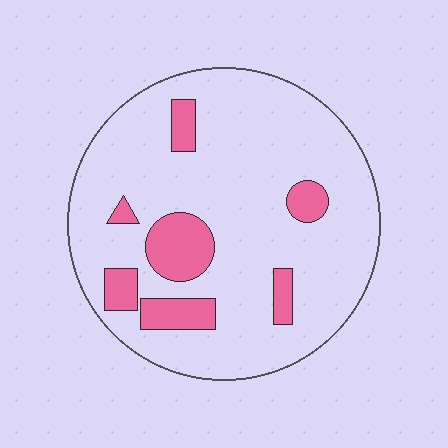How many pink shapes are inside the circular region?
7.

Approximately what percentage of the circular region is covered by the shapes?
Approximately 15%.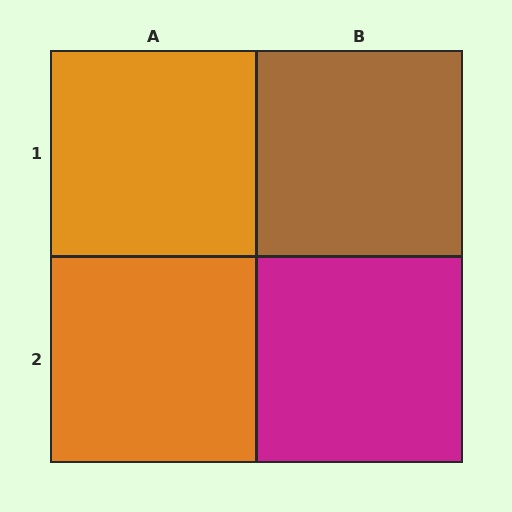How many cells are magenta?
1 cell is magenta.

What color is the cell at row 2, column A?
Orange.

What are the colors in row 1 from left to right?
Orange, brown.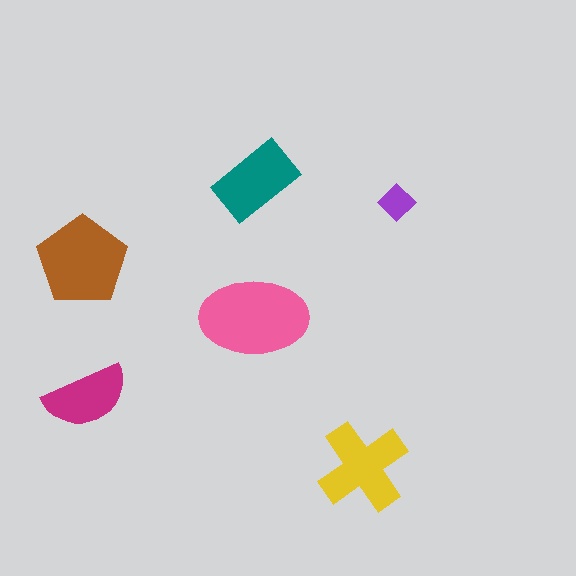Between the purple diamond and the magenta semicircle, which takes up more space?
The magenta semicircle.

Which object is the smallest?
The purple diamond.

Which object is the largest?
The pink ellipse.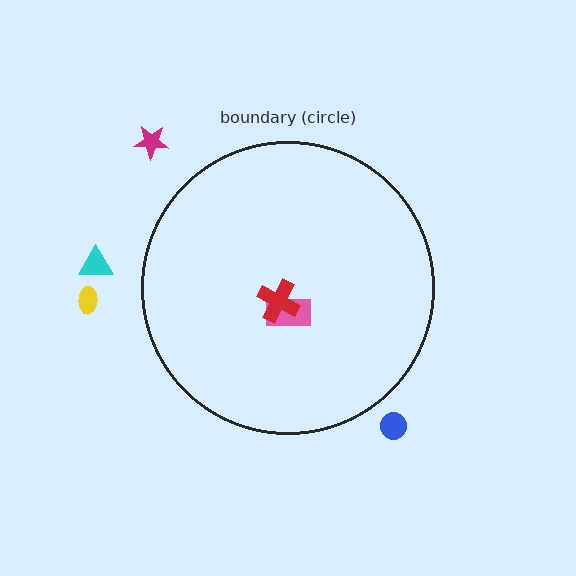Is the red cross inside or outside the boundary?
Inside.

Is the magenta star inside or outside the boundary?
Outside.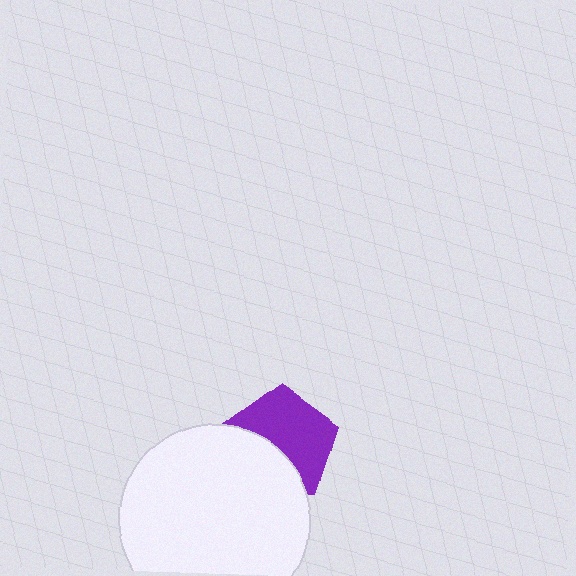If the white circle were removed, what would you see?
You would see the complete purple pentagon.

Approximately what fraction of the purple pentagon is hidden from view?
Roughly 39% of the purple pentagon is hidden behind the white circle.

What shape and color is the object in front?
The object in front is a white circle.